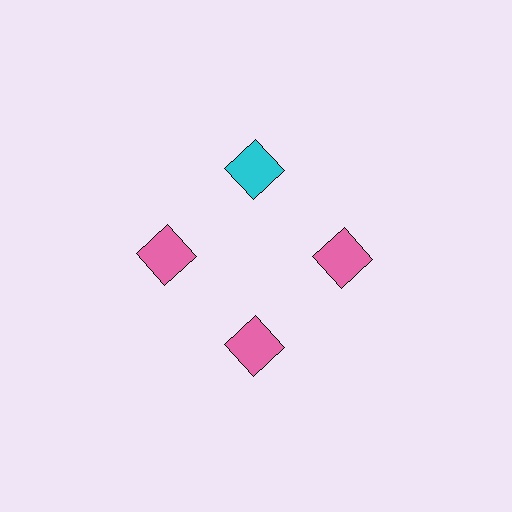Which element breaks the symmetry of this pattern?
The cyan square at roughly the 12 o'clock position breaks the symmetry. All other shapes are pink squares.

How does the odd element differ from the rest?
It has a different color: cyan instead of pink.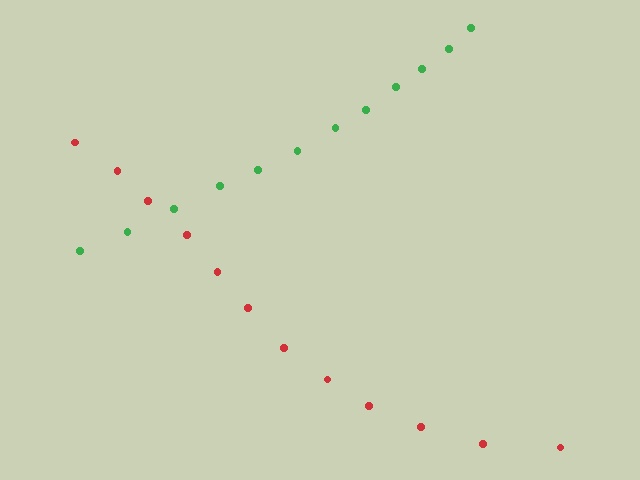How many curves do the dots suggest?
There are 2 distinct paths.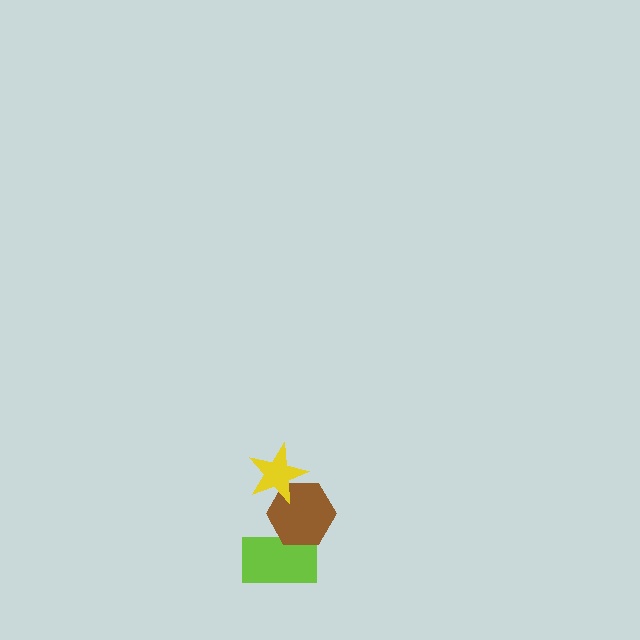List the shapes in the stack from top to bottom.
From top to bottom: the yellow star, the brown hexagon, the lime rectangle.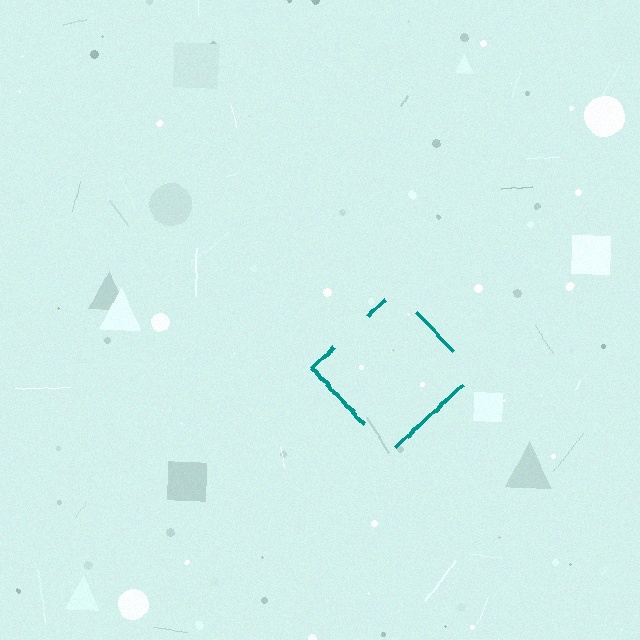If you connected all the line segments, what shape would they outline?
They would outline a diamond.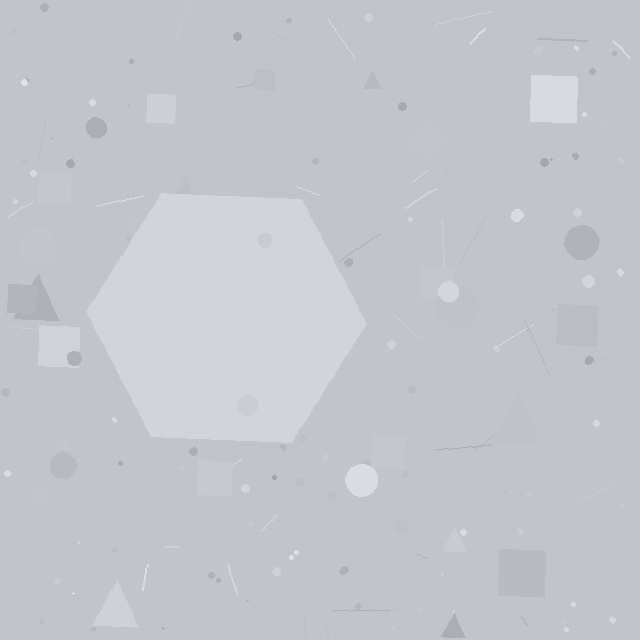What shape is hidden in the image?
A hexagon is hidden in the image.